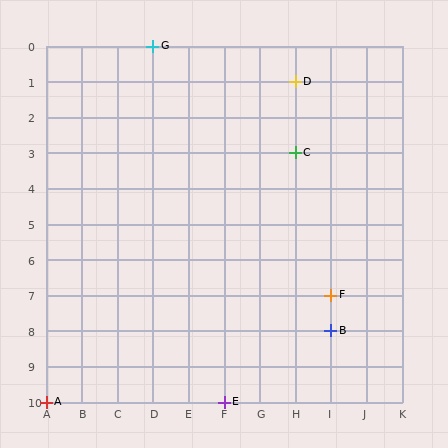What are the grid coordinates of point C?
Point C is at grid coordinates (H, 3).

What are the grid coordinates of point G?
Point G is at grid coordinates (D, 0).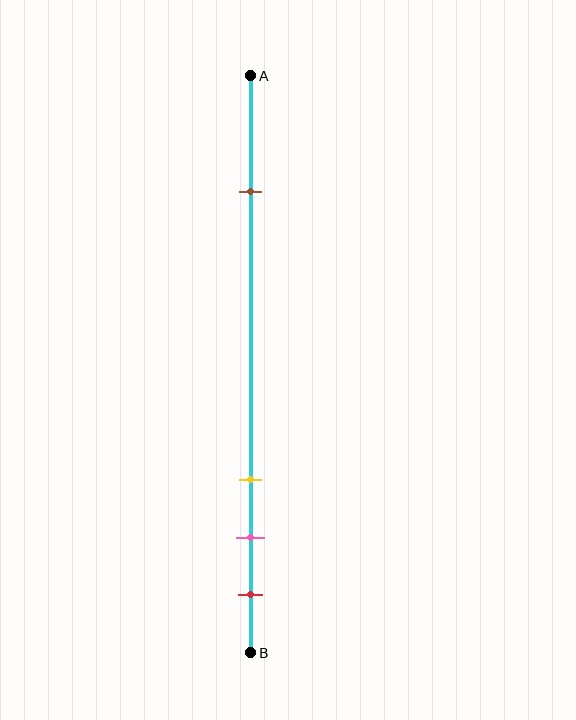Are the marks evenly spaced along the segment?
No, the marks are not evenly spaced.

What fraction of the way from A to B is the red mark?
The red mark is approximately 90% (0.9) of the way from A to B.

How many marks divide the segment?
There are 4 marks dividing the segment.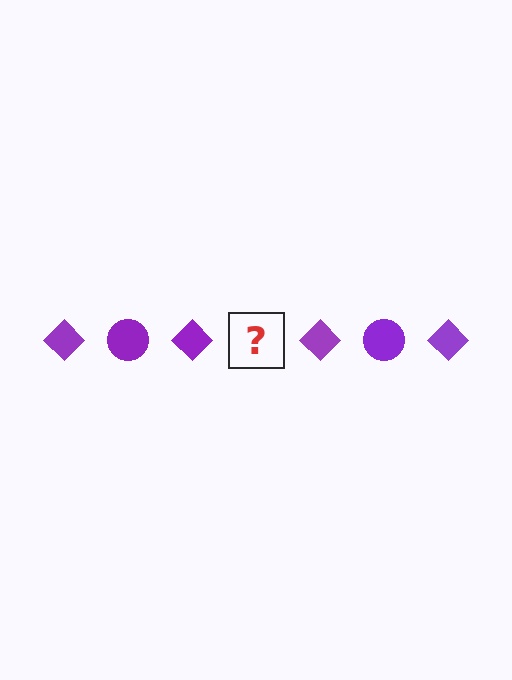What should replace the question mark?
The question mark should be replaced with a purple circle.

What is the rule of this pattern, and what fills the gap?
The rule is that the pattern cycles through diamond, circle shapes in purple. The gap should be filled with a purple circle.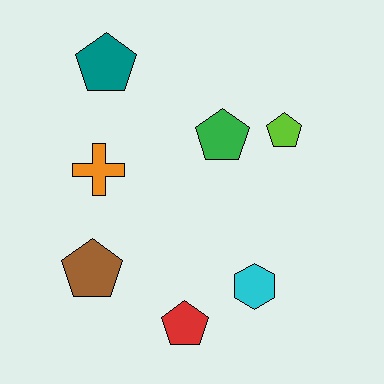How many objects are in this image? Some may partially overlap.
There are 7 objects.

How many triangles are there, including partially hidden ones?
There are no triangles.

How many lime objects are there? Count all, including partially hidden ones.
There is 1 lime object.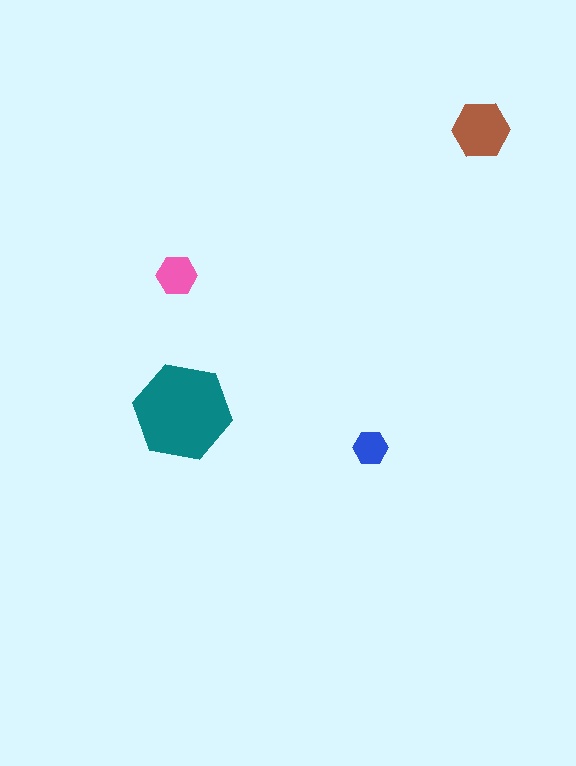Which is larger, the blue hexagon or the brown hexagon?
The brown one.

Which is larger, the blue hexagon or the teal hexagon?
The teal one.